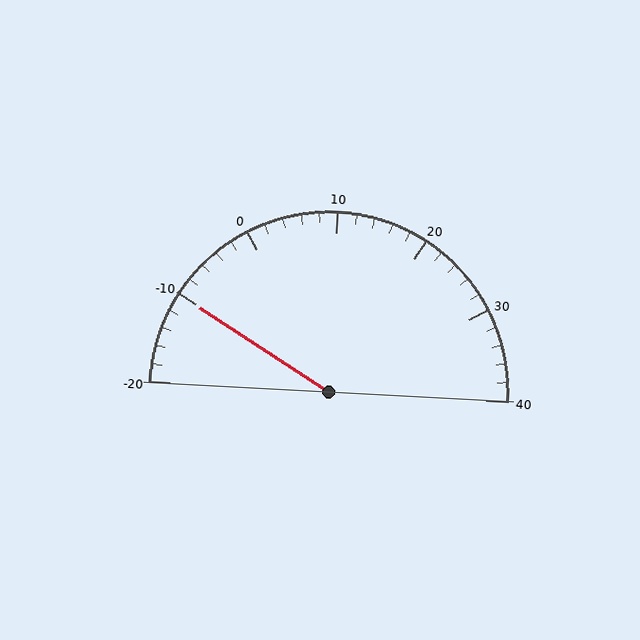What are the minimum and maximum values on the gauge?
The gauge ranges from -20 to 40.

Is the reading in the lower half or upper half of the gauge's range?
The reading is in the lower half of the range (-20 to 40).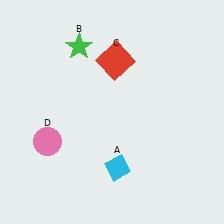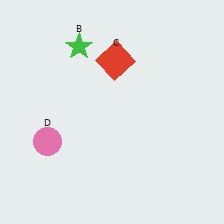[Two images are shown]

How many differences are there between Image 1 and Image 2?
There is 1 difference between the two images.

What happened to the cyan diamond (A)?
The cyan diamond (A) was removed in Image 2. It was in the bottom-right area of Image 1.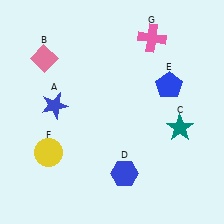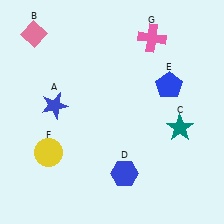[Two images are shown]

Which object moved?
The pink diamond (B) moved up.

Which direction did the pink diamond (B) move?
The pink diamond (B) moved up.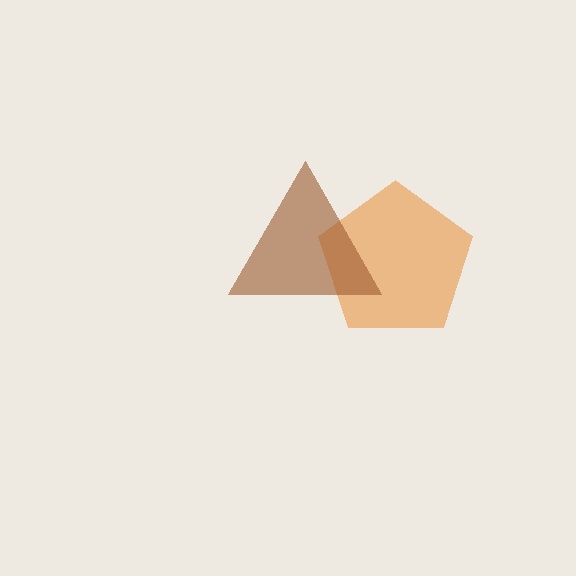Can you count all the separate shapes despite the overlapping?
Yes, there are 2 separate shapes.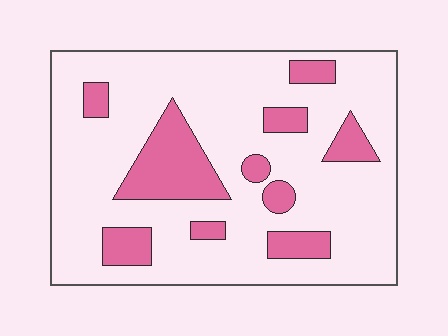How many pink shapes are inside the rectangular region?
10.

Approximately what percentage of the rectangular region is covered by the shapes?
Approximately 20%.